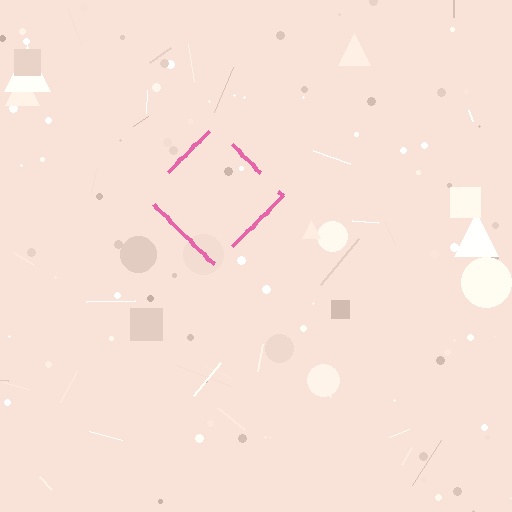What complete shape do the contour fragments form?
The contour fragments form a diamond.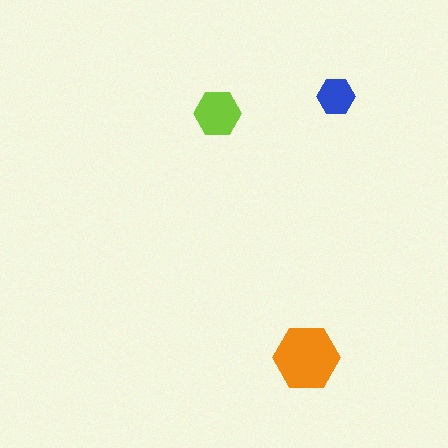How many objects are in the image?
There are 3 objects in the image.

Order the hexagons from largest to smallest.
the orange one, the lime one, the blue one.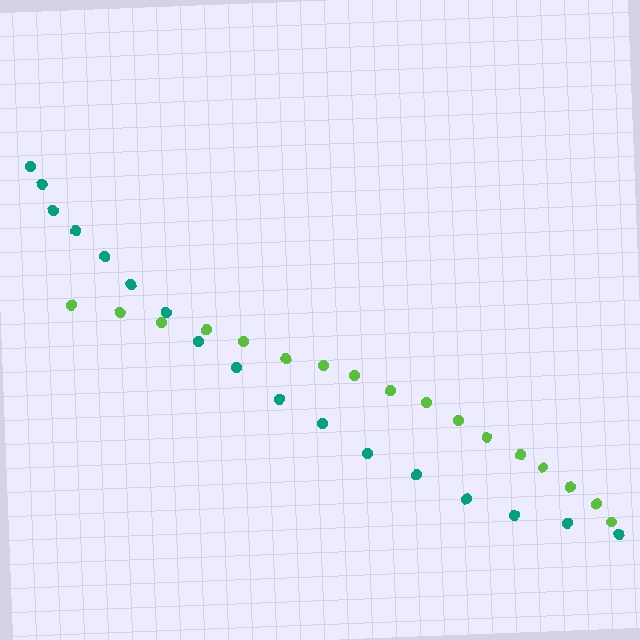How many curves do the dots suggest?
There are 2 distinct paths.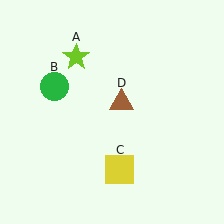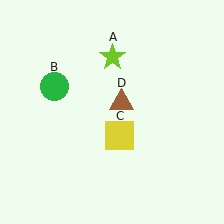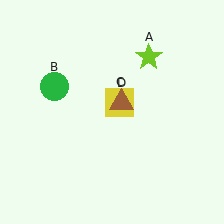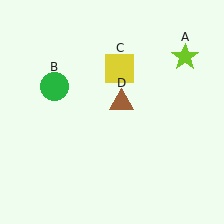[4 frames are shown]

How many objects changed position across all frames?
2 objects changed position: lime star (object A), yellow square (object C).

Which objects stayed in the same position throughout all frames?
Green circle (object B) and brown triangle (object D) remained stationary.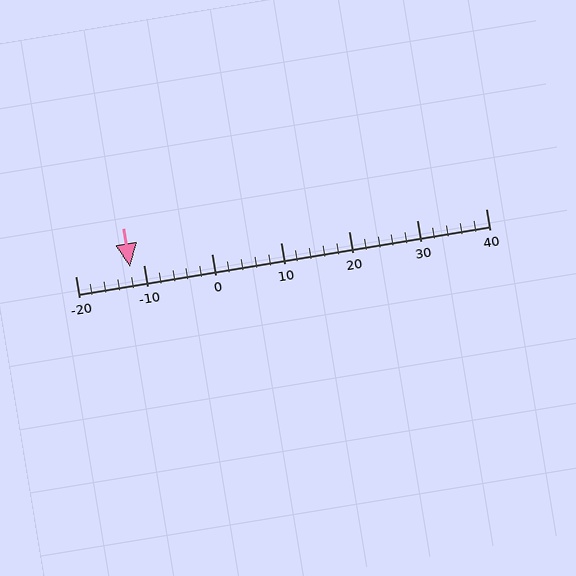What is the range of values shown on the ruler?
The ruler shows values from -20 to 40.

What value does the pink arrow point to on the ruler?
The pink arrow points to approximately -12.